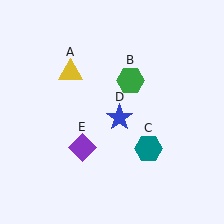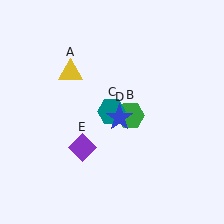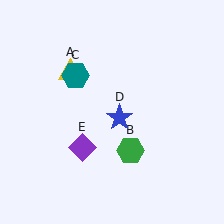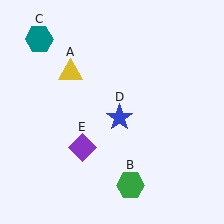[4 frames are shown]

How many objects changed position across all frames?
2 objects changed position: green hexagon (object B), teal hexagon (object C).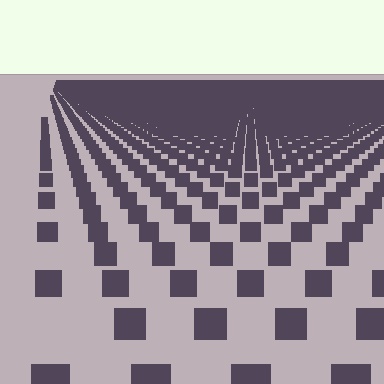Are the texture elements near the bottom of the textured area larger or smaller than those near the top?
Larger. Near the bottom, elements are closer to the viewer and appear at a bigger on-screen size.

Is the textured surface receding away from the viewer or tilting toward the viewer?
The surface is receding away from the viewer. Texture elements get smaller and denser toward the top.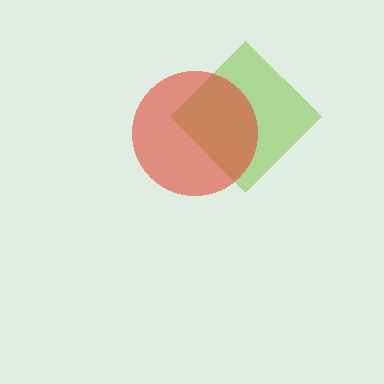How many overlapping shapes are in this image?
There are 2 overlapping shapes in the image.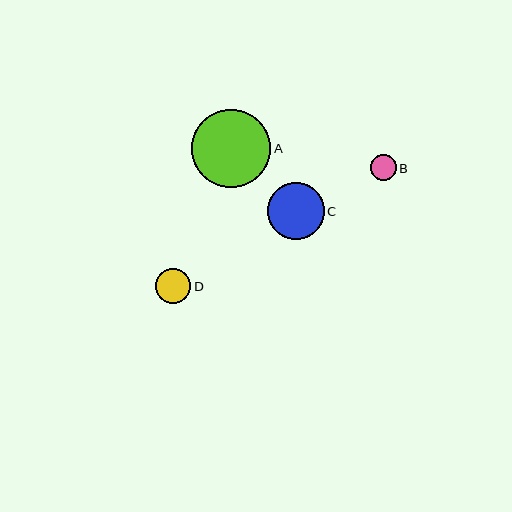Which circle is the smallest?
Circle B is the smallest with a size of approximately 26 pixels.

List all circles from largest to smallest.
From largest to smallest: A, C, D, B.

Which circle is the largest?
Circle A is the largest with a size of approximately 79 pixels.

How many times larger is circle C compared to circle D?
Circle C is approximately 1.6 times the size of circle D.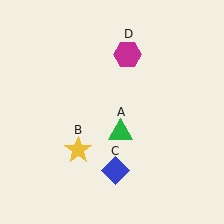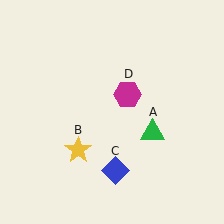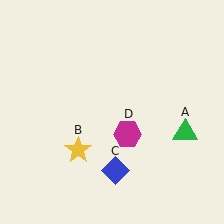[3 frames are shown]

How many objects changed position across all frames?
2 objects changed position: green triangle (object A), magenta hexagon (object D).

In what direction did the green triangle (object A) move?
The green triangle (object A) moved right.